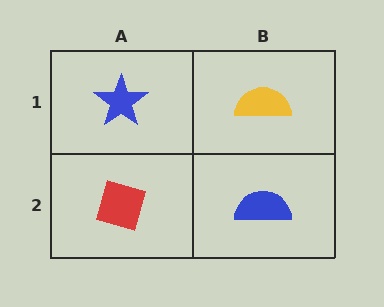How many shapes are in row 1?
2 shapes.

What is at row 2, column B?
A blue semicircle.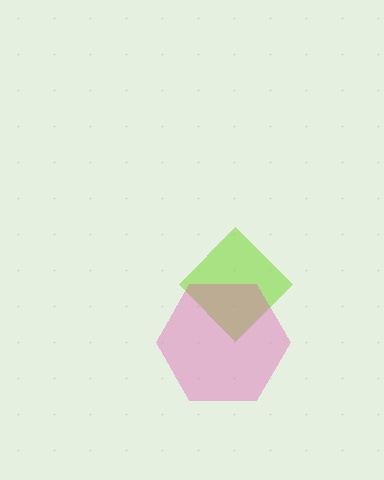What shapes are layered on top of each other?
The layered shapes are: a lime diamond, a pink hexagon.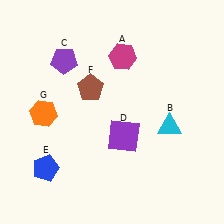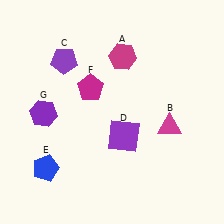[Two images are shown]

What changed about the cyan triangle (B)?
In Image 1, B is cyan. In Image 2, it changed to magenta.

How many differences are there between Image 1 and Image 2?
There are 3 differences between the two images.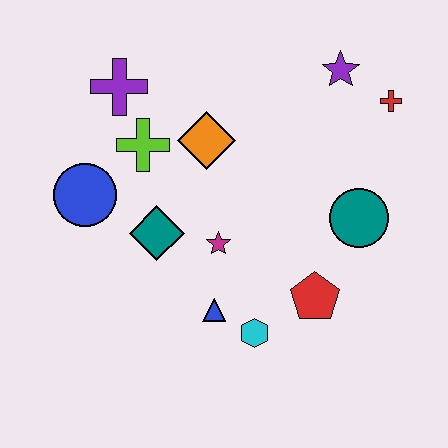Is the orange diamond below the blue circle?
No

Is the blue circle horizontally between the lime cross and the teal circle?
No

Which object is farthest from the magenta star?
The red cross is farthest from the magenta star.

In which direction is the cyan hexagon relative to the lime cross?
The cyan hexagon is below the lime cross.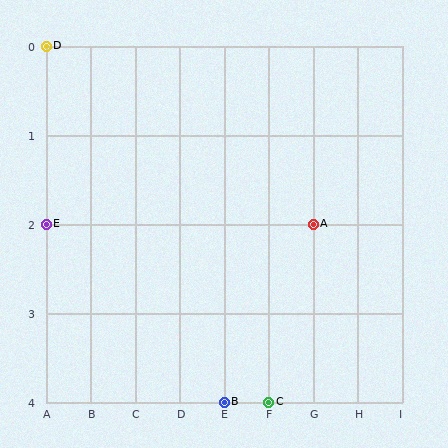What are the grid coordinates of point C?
Point C is at grid coordinates (F, 4).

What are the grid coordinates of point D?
Point D is at grid coordinates (A, 0).